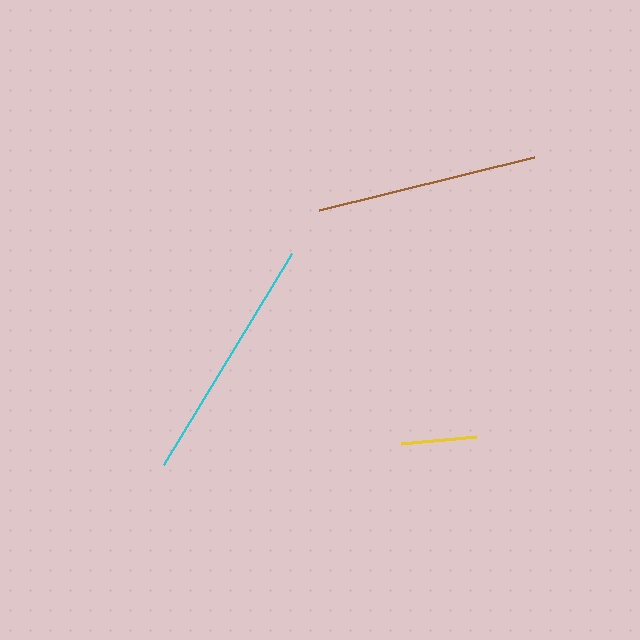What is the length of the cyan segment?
The cyan segment is approximately 247 pixels long.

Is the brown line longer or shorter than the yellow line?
The brown line is longer than the yellow line.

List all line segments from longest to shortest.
From longest to shortest: cyan, brown, yellow.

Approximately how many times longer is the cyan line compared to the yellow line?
The cyan line is approximately 3.2 times the length of the yellow line.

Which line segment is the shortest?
The yellow line is the shortest at approximately 76 pixels.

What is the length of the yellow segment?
The yellow segment is approximately 76 pixels long.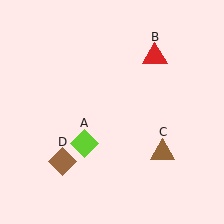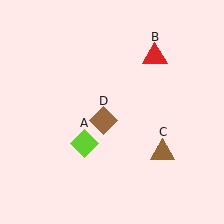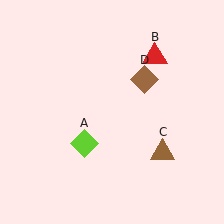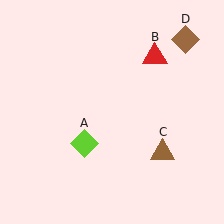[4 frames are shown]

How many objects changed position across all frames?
1 object changed position: brown diamond (object D).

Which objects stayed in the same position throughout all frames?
Lime diamond (object A) and red triangle (object B) and brown triangle (object C) remained stationary.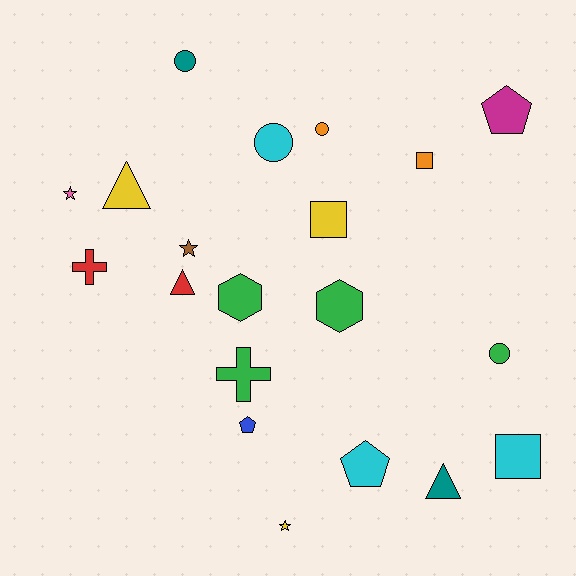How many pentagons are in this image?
There are 3 pentagons.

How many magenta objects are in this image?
There is 1 magenta object.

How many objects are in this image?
There are 20 objects.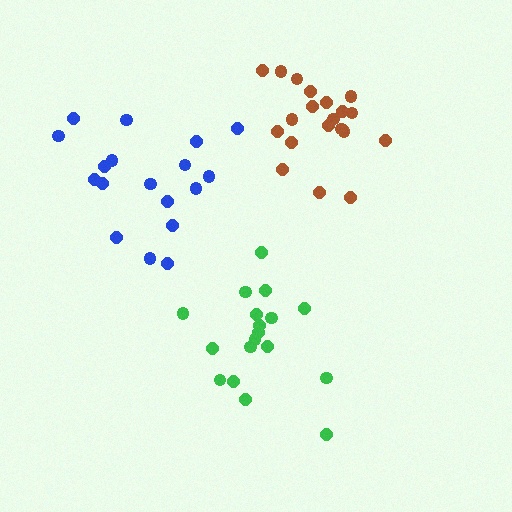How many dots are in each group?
Group 1: 20 dots, Group 2: 18 dots, Group 3: 18 dots (56 total).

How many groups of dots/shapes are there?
There are 3 groups.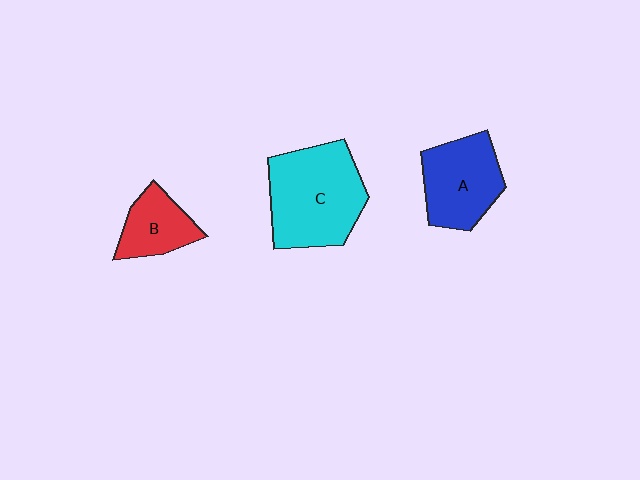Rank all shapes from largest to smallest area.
From largest to smallest: C (cyan), A (blue), B (red).